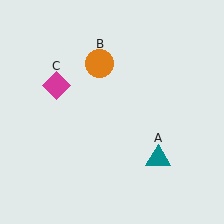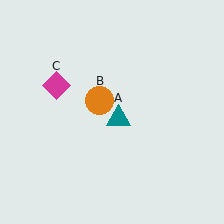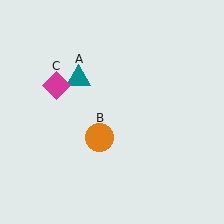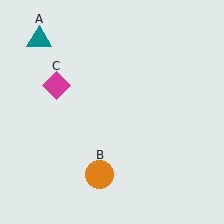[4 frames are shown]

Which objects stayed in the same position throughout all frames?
Magenta diamond (object C) remained stationary.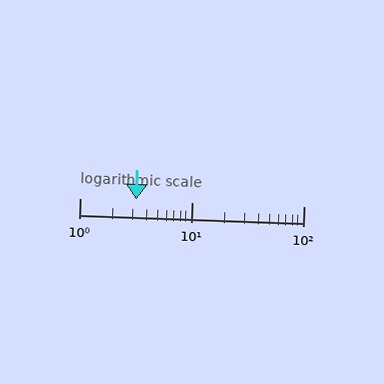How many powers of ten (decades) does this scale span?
The scale spans 2 decades, from 1 to 100.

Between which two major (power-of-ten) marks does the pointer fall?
The pointer is between 1 and 10.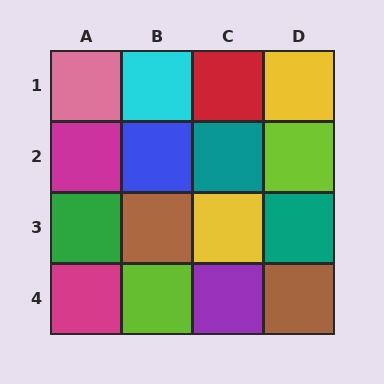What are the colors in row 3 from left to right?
Green, brown, yellow, teal.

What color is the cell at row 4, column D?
Brown.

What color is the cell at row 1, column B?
Cyan.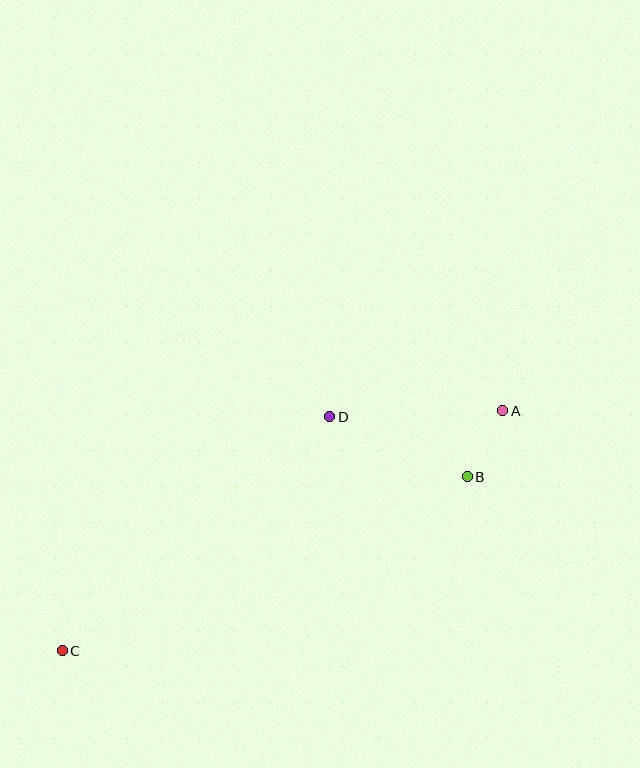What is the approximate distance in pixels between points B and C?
The distance between B and C is approximately 441 pixels.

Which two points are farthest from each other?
Points A and C are farthest from each other.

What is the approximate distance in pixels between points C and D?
The distance between C and D is approximately 355 pixels.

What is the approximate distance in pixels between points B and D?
The distance between B and D is approximately 150 pixels.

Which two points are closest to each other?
Points A and B are closest to each other.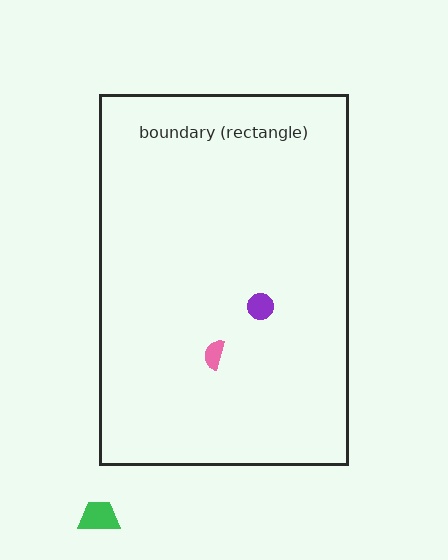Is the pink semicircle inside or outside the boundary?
Inside.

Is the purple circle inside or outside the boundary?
Inside.